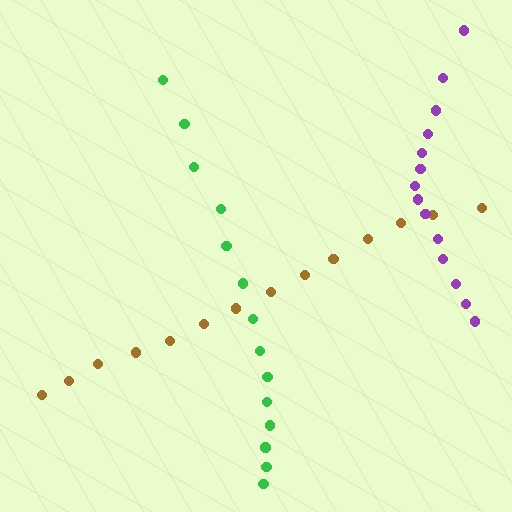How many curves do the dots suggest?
There are 3 distinct paths.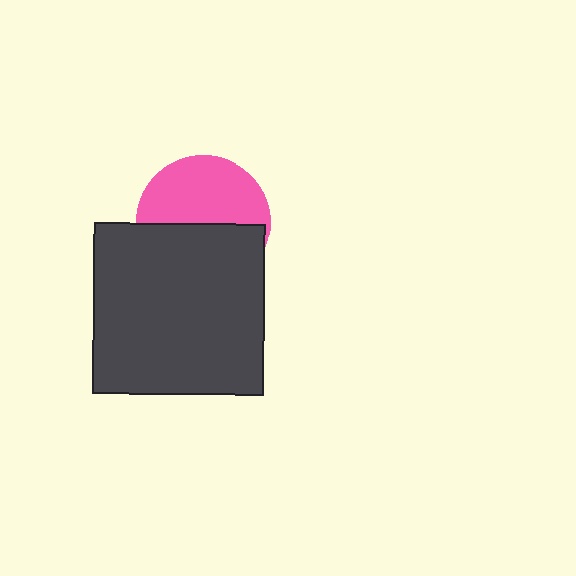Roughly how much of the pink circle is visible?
About half of it is visible (roughly 51%).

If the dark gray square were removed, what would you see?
You would see the complete pink circle.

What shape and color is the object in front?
The object in front is a dark gray square.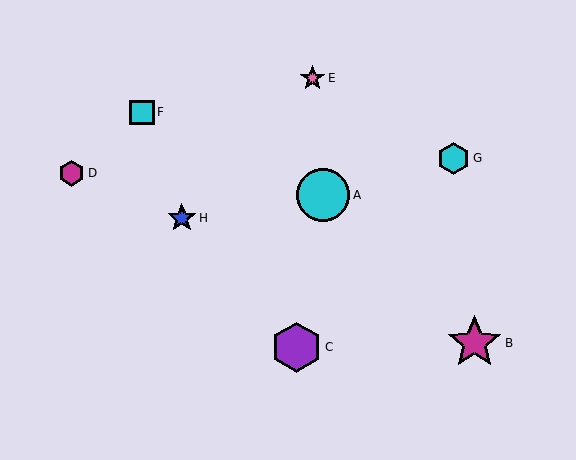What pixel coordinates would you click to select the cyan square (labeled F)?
Click at (142, 112) to select the cyan square F.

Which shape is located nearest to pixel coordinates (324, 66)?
The pink star (labeled E) at (312, 78) is nearest to that location.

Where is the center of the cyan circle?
The center of the cyan circle is at (323, 195).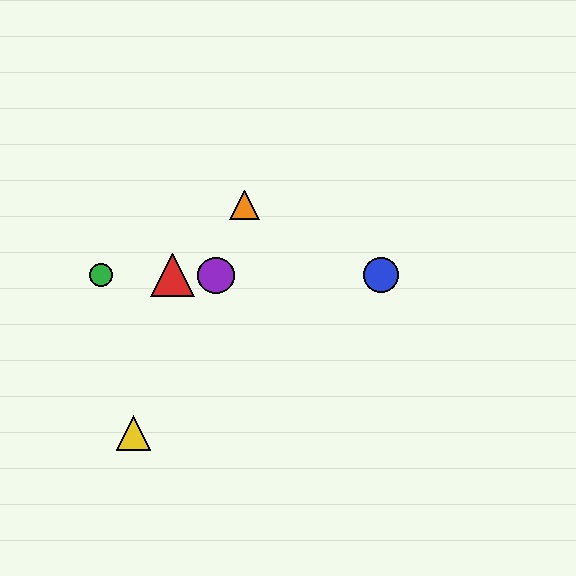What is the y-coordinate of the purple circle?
The purple circle is at y≈275.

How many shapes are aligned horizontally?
4 shapes (the red triangle, the blue circle, the green circle, the purple circle) are aligned horizontally.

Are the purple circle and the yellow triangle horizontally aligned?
No, the purple circle is at y≈275 and the yellow triangle is at y≈433.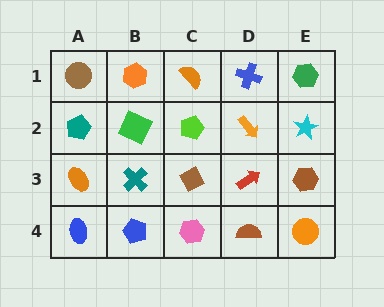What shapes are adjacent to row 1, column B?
A green square (row 2, column B), a brown circle (row 1, column A), an orange semicircle (row 1, column C).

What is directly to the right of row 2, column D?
A cyan star.